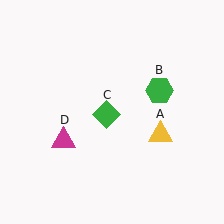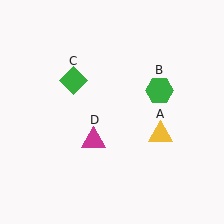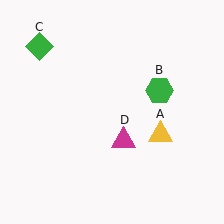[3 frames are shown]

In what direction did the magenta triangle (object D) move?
The magenta triangle (object D) moved right.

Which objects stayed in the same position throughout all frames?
Yellow triangle (object A) and green hexagon (object B) remained stationary.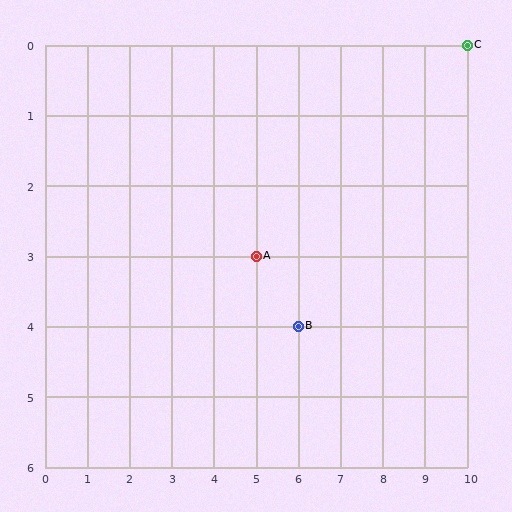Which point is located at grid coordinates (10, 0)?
Point C is at (10, 0).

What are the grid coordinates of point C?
Point C is at grid coordinates (10, 0).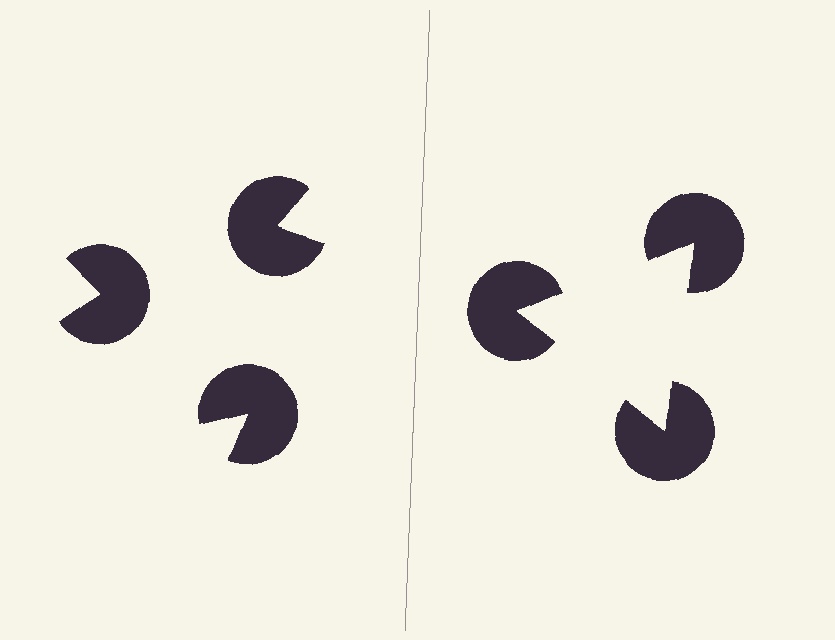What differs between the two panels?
The pac-man discs are positioned identically on both sides; only the wedge orientations differ. On the right they align to a triangle; on the left they are misaligned.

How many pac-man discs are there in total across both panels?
6 — 3 on each side.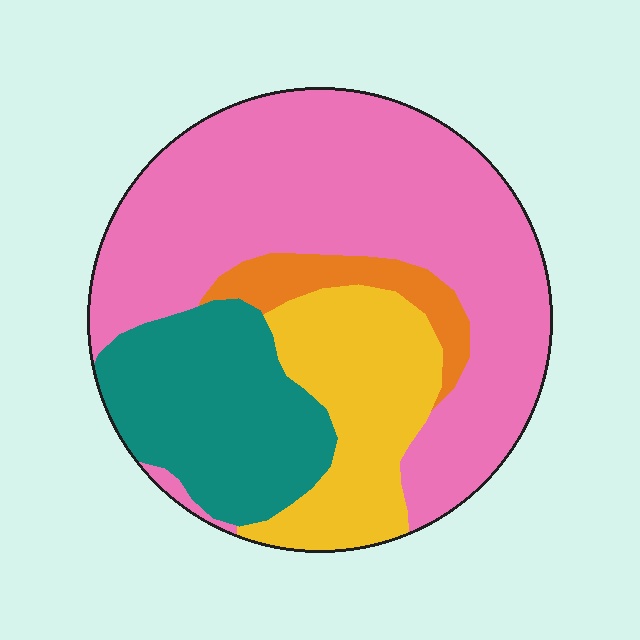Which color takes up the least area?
Orange, at roughly 5%.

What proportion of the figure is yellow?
Yellow takes up about one fifth (1/5) of the figure.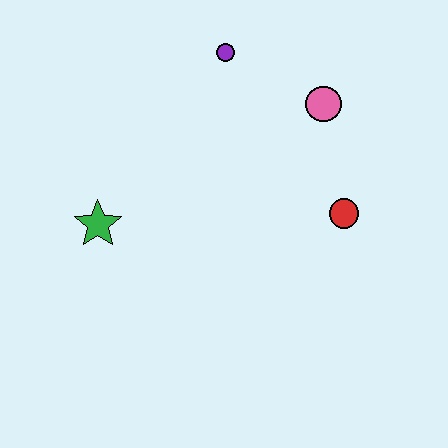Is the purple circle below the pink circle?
No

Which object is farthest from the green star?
The pink circle is farthest from the green star.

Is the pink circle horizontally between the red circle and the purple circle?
Yes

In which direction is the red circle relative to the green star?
The red circle is to the right of the green star.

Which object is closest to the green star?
The purple circle is closest to the green star.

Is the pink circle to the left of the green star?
No